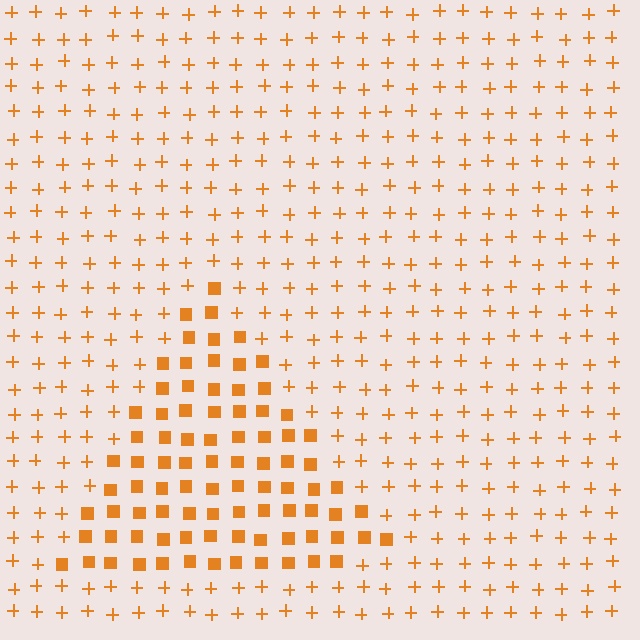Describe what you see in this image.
The image is filled with small orange elements arranged in a uniform grid. A triangle-shaped region contains squares, while the surrounding area contains plus signs. The boundary is defined purely by the change in element shape.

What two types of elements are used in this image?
The image uses squares inside the triangle region and plus signs outside it.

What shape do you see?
I see a triangle.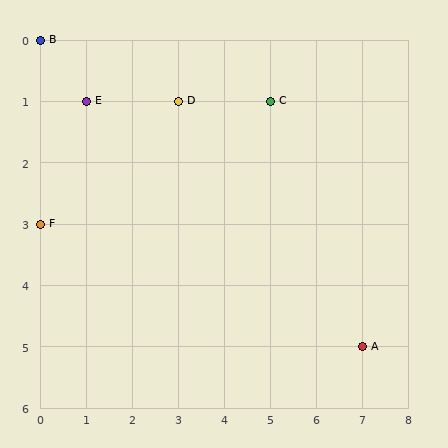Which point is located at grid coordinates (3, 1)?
Point D is at (3, 1).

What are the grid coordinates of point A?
Point A is at grid coordinates (7, 5).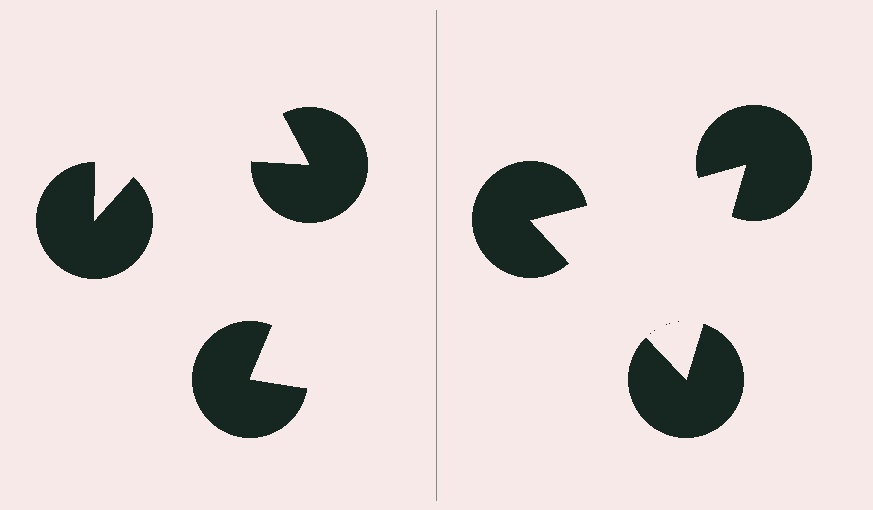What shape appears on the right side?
An illusory triangle.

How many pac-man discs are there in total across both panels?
6 — 3 on each side.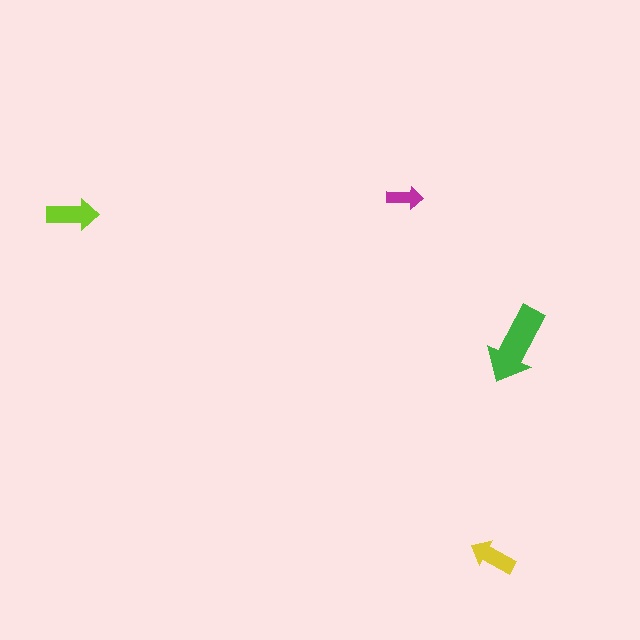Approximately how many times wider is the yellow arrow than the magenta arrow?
About 1.5 times wider.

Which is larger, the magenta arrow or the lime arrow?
The lime one.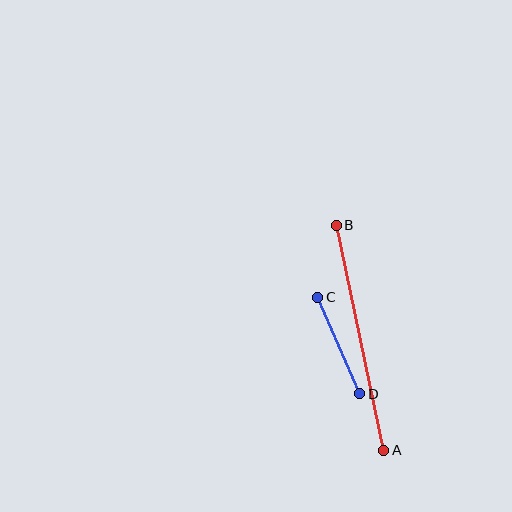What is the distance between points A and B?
The distance is approximately 230 pixels.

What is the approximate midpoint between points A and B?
The midpoint is at approximately (360, 338) pixels.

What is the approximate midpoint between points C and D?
The midpoint is at approximately (339, 345) pixels.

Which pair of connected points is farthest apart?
Points A and B are farthest apart.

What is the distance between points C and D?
The distance is approximately 105 pixels.